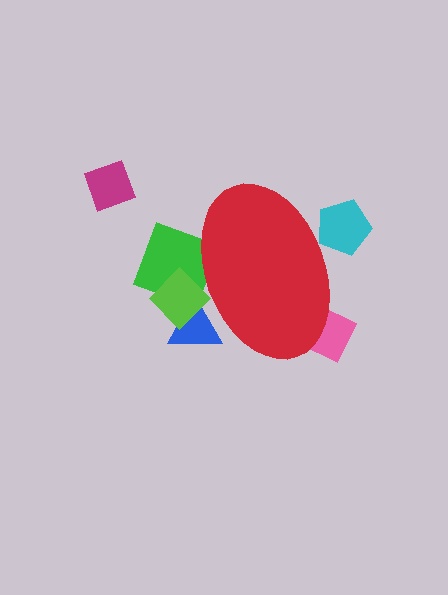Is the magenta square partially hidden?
No, the magenta square is fully visible.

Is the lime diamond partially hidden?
Yes, the lime diamond is partially hidden behind the red ellipse.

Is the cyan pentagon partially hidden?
Yes, the cyan pentagon is partially hidden behind the red ellipse.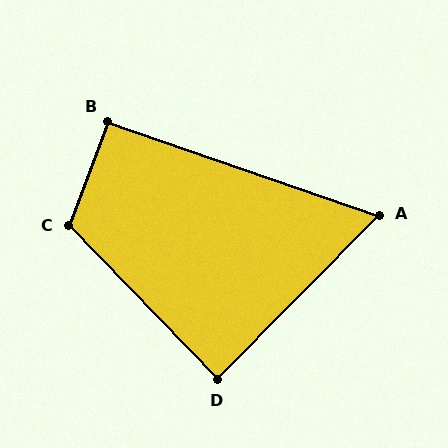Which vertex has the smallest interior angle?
A, at approximately 64 degrees.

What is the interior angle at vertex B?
Approximately 91 degrees (approximately right).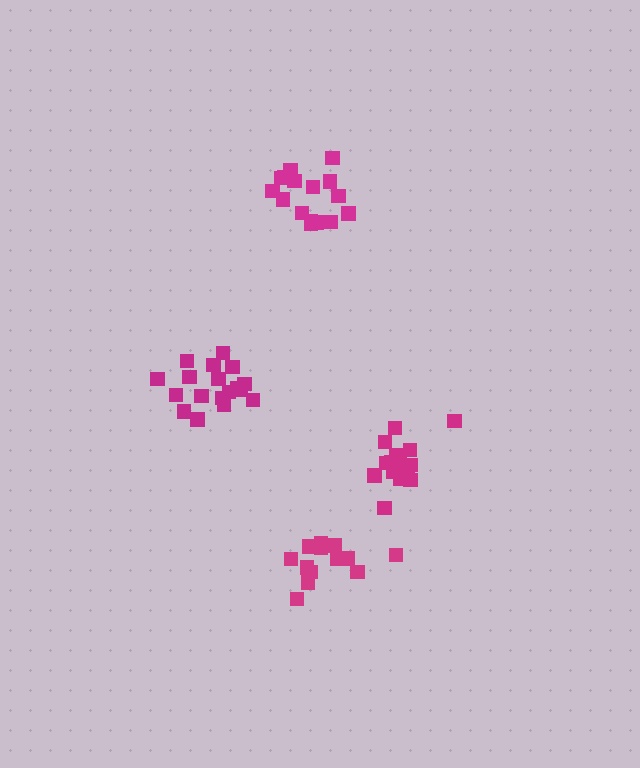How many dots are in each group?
Group 1: 18 dots, Group 2: 17 dots, Group 3: 13 dots, Group 4: 17 dots (65 total).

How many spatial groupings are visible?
There are 4 spatial groupings.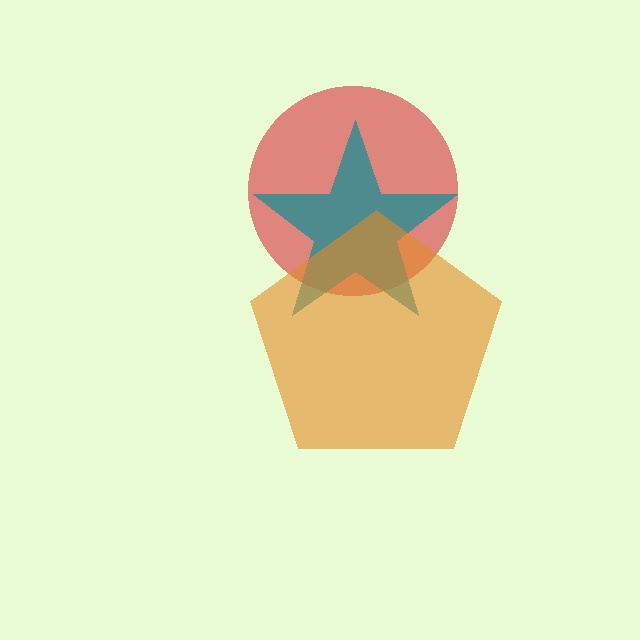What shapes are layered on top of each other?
The layered shapes are: a red circle, a teal star, an orange pentagon.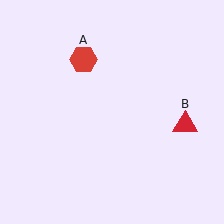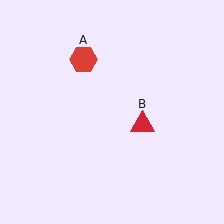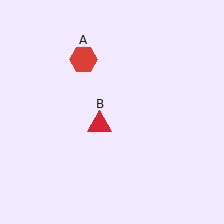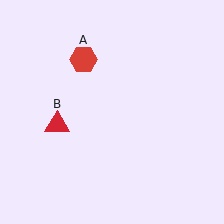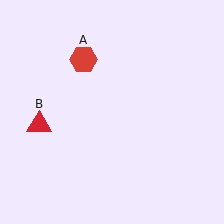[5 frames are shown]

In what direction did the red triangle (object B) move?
The red triangle (object B) moved left.